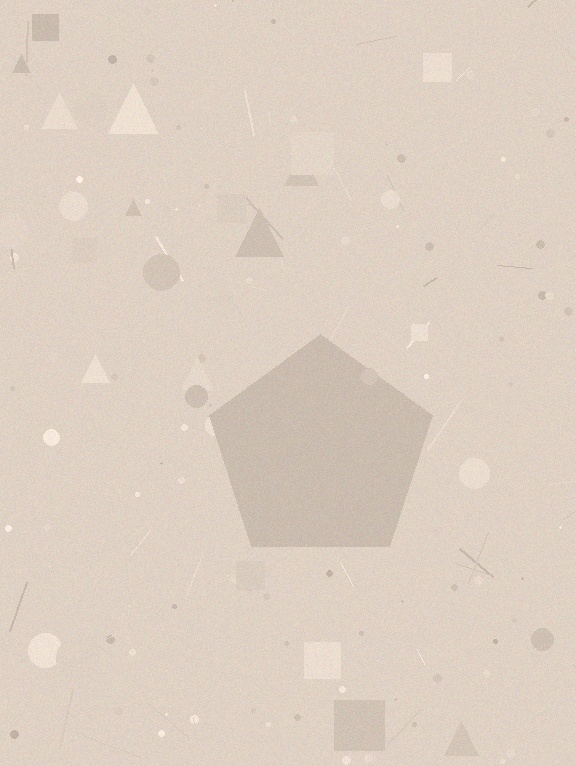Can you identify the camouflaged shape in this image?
The camouflaged shape is a pentagon.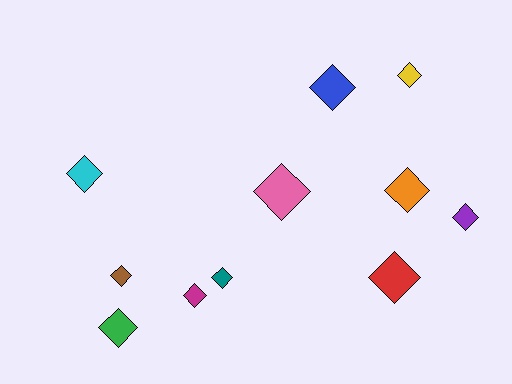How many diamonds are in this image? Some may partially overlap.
There are 11 diamonds.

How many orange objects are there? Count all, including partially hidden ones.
There is 1 orange object.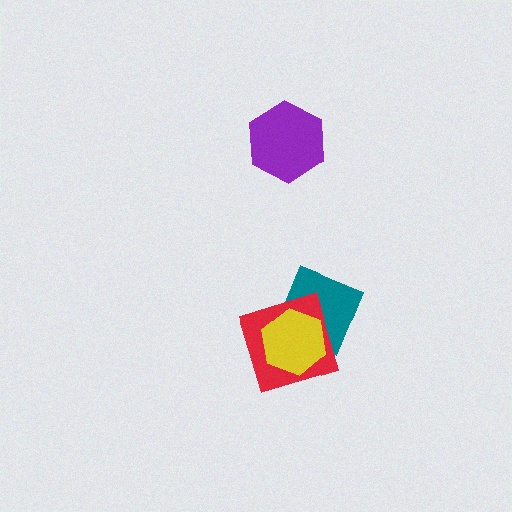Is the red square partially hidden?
Yes, it is partially covered by another shape.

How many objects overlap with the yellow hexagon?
2 objects overlap with the yellow hexagon.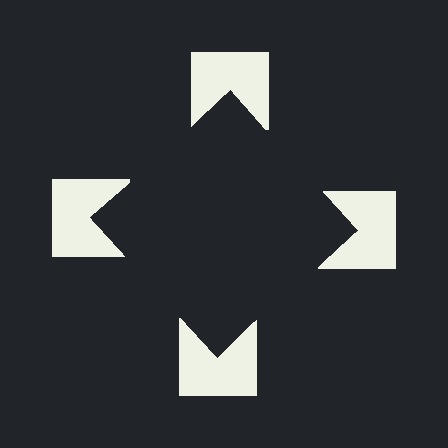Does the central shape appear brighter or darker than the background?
It typically appears slightly darker than the background, even though no actual brightness change is drawn.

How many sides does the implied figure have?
4 sides.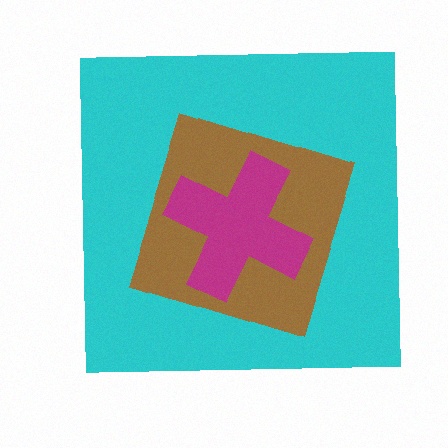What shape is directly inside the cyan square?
The brown diamond.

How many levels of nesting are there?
3.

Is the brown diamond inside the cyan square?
Yes.